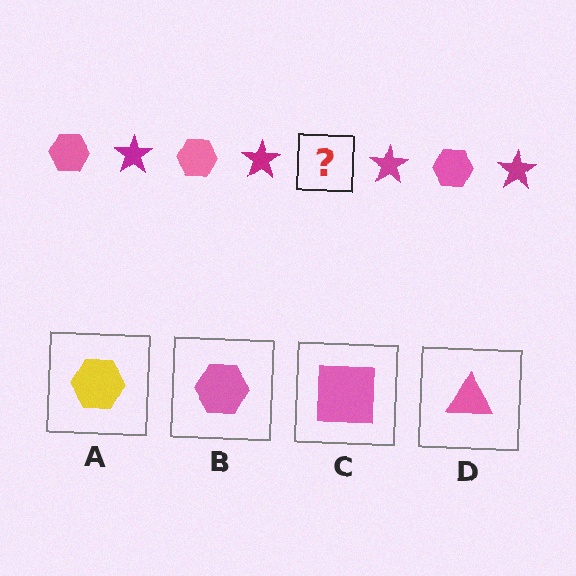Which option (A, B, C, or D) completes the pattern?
B.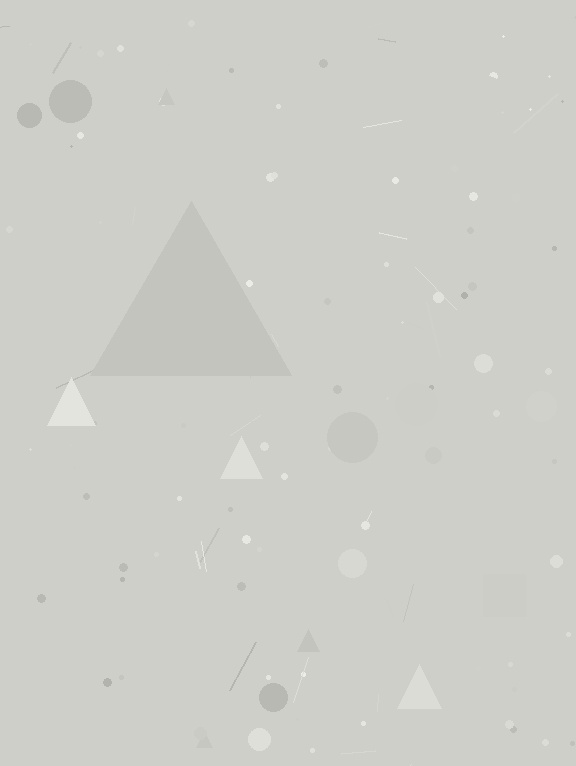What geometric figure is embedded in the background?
A triangle is embedded in the background.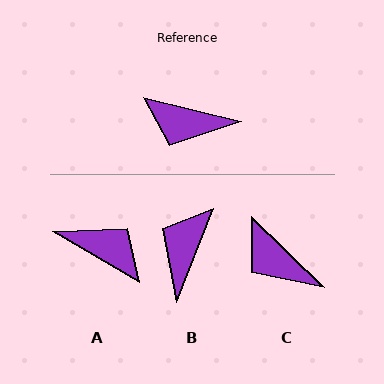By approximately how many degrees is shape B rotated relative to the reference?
Approximately 97 degrees clockwise.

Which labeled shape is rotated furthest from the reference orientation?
A, about 164 degrees away.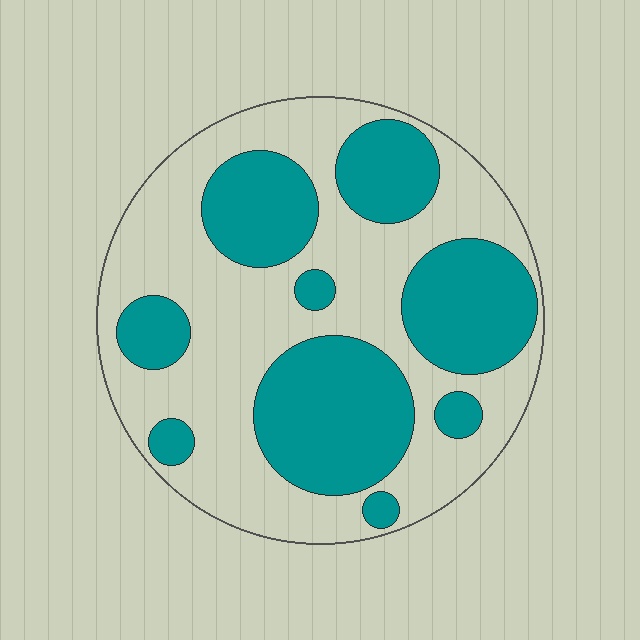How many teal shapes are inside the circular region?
9.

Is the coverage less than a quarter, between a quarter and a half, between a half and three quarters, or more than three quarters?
Between a quarter and a half.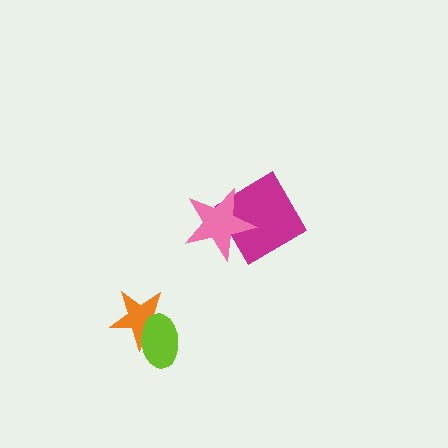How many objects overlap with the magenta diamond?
1 object overlaps with the magenta diamond.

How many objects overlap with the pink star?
1 object overlaps with the pink star.